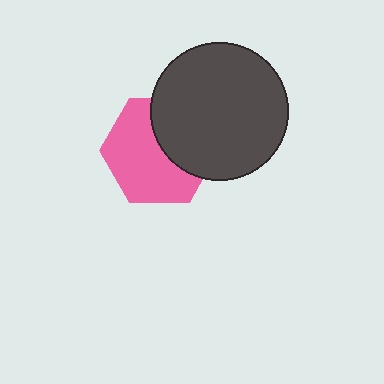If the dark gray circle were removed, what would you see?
You would see the complete pink hexagon.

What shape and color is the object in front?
The object in front is a dark gray circle.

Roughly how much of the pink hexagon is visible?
About half of it is visible (roughly 61%).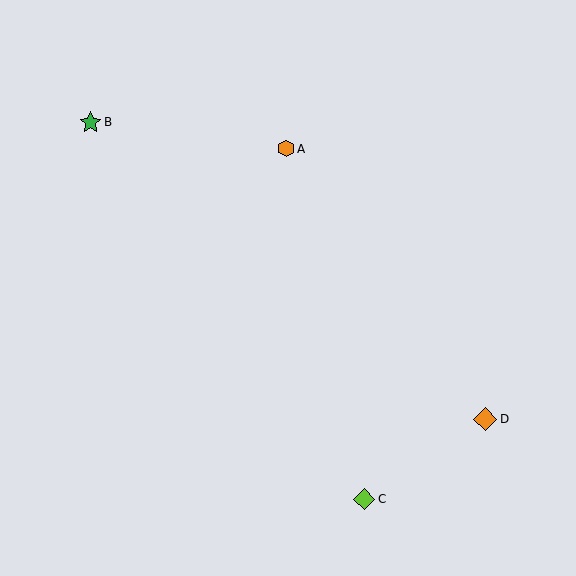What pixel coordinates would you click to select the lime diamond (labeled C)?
Click at (364, 499) to select the lime diamond C.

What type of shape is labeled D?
Shape D is an orange diamond.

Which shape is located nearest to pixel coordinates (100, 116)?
The green star (labeled B) at (91, 122) is nearest to that location.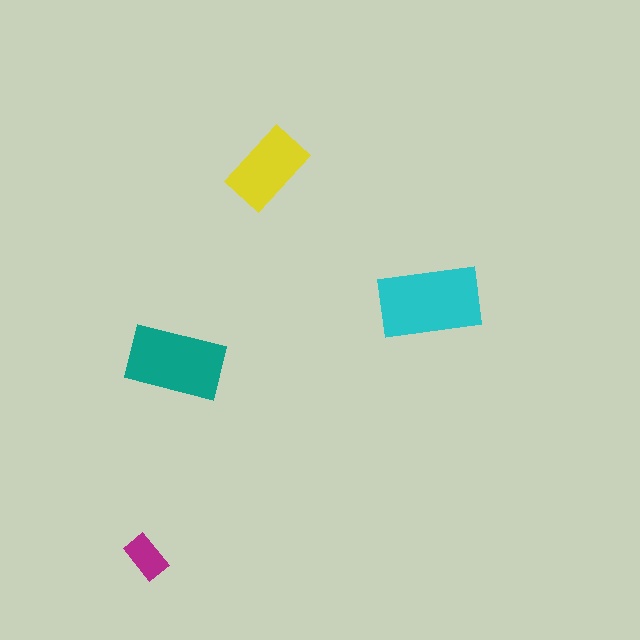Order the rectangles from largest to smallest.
the cyan one, the teal one, the yellow one, the magenta one.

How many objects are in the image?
There are 4 objects in the image.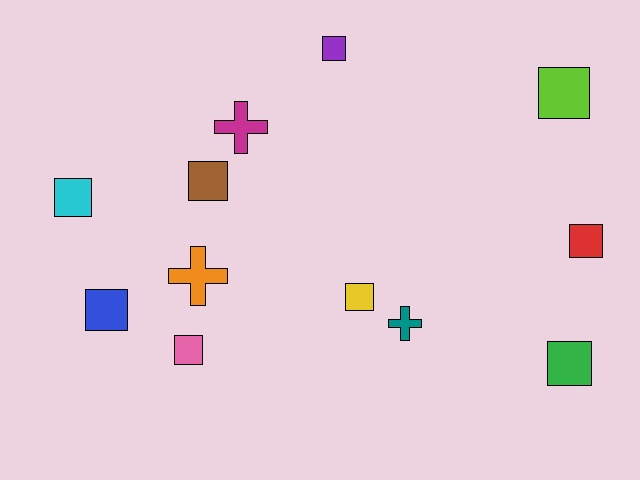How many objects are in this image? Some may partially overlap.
There are 12 objects.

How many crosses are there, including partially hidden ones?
There are 3 crosses.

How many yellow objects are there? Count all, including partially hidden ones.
There is 1 yellow object.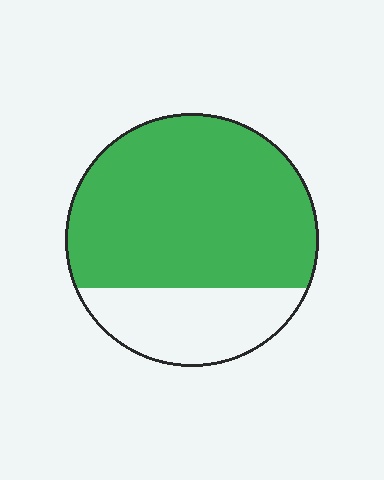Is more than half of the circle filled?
Yes.